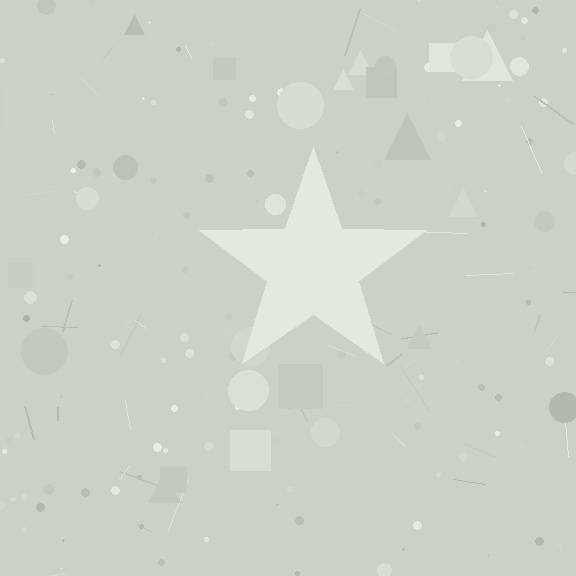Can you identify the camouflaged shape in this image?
The camouflaged shape is a star.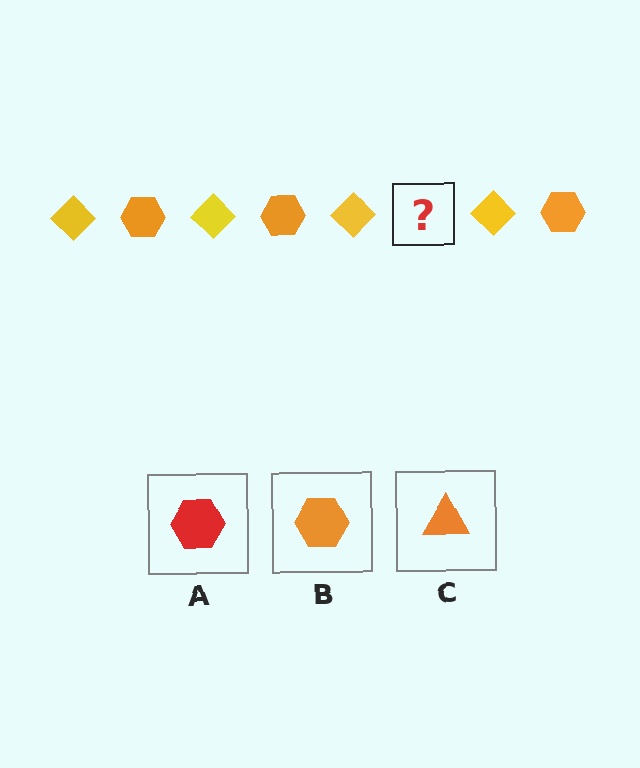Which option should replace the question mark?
Option B.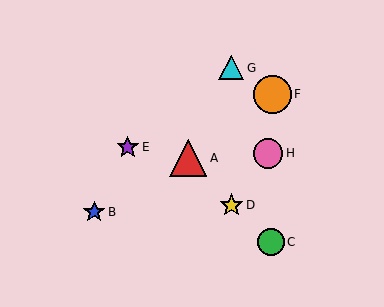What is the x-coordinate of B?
Object B is at x≈94.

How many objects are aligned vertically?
2 objects (D, G) are aligned vertically.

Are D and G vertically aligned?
Yes, both are at x≈231.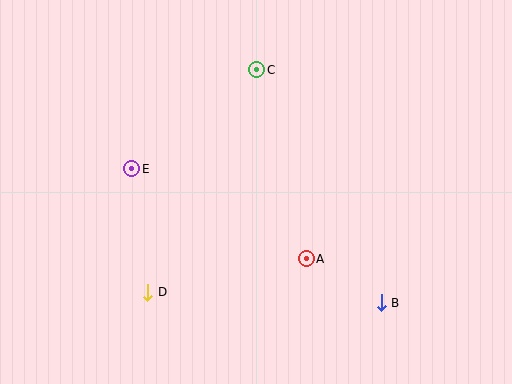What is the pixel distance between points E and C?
The distance between E and C is 160 pixels.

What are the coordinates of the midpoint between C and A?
The midpoint between C and A is at (282, 164).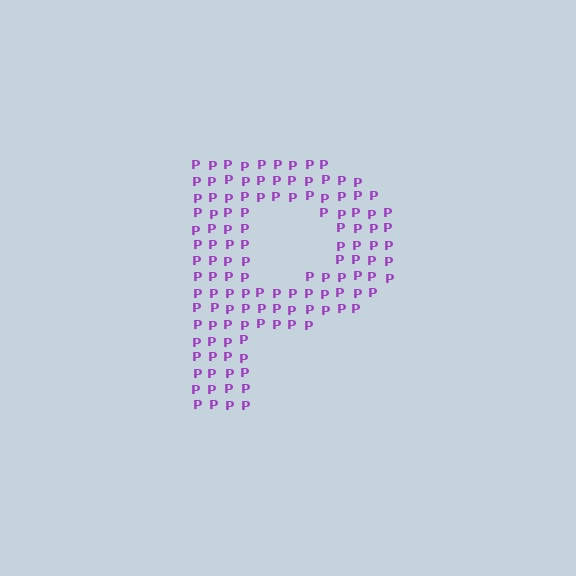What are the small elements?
The small elements are letter P's.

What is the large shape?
The large shape is the letter P.